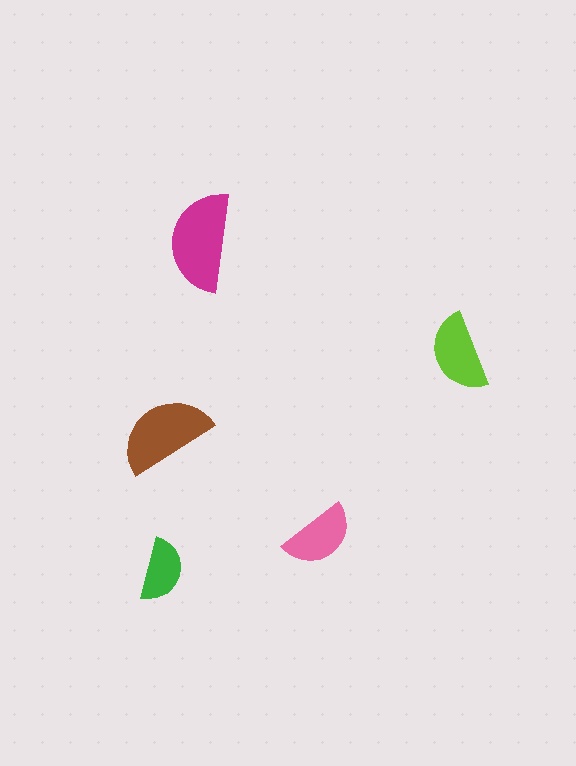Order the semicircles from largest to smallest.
the magenta one, the brown one, the lime one, the pink one, the green one.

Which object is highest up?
The magenta semicircle is topmost.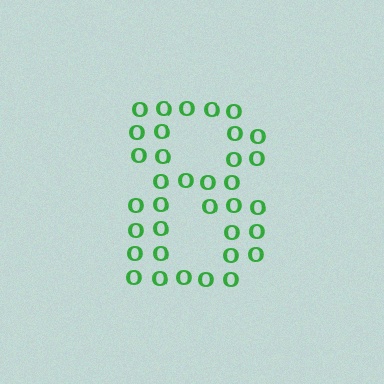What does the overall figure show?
The overall figure shows the digit 8.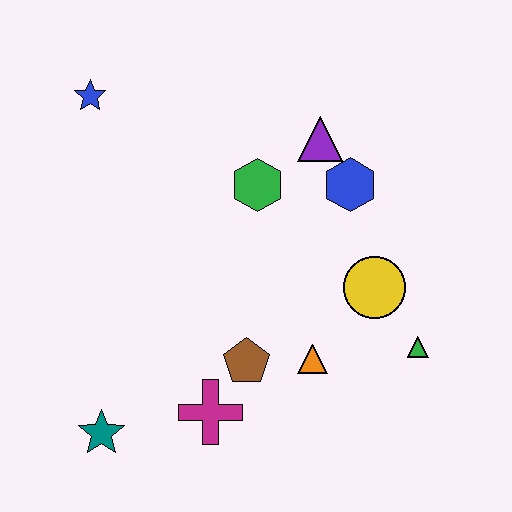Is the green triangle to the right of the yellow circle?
Yes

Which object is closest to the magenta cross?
The brown pentagon is closest to the magenta cross.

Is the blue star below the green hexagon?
No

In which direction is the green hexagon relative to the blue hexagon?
The green hexagon is to the left of the blue hexagon.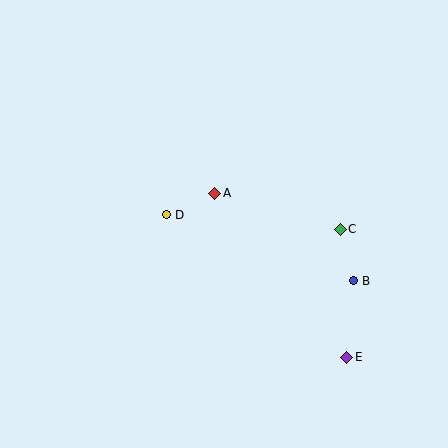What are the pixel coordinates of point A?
Point A is at (215, 193).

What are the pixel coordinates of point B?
Point B is at (354, 281).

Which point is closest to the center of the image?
Point A at (215, 193) is closest to the center.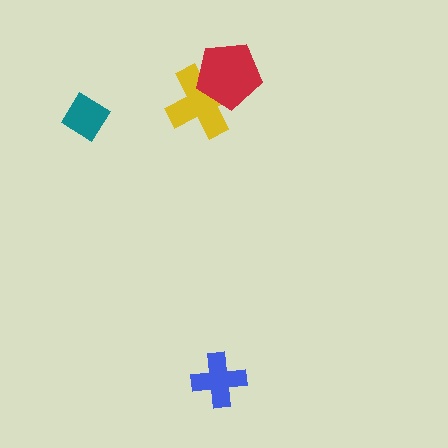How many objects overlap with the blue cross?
0 objects overlap with the blue cross.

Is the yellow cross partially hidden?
Yes, it is partially covered by another shape.